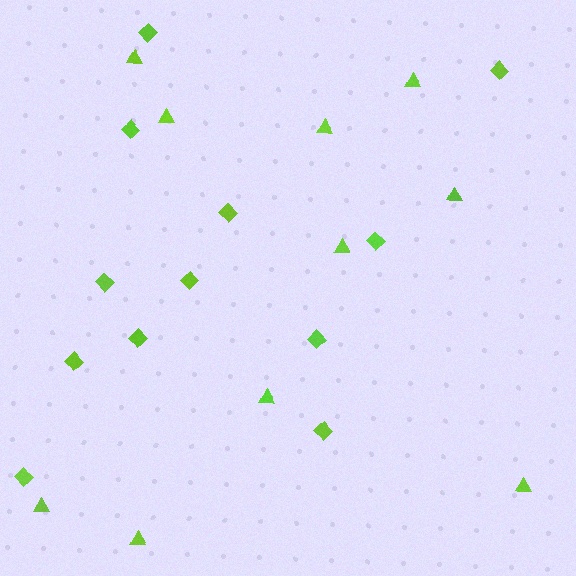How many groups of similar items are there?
There are 2 groups: one group of triangles (10) and one group of diamonds (12).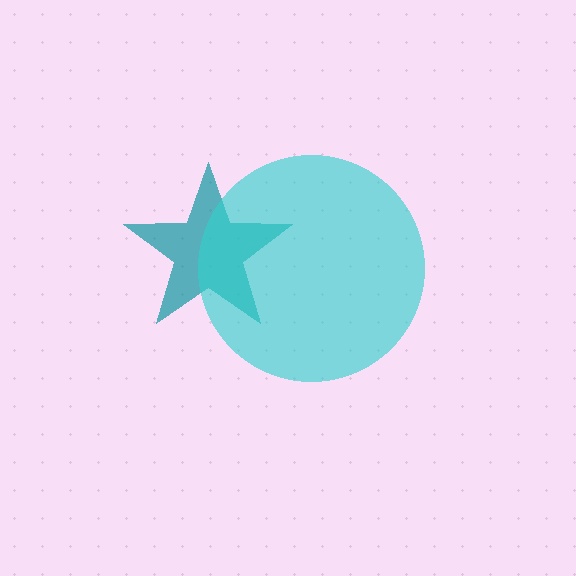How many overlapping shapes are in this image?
There are 2 overlapping shapes in the image.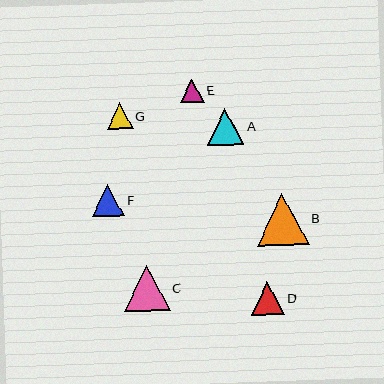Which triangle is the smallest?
Triangle E is the smallest with a size of approximately 23 pixels.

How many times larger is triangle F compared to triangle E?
Triangle F is approximately 1.4 times the size of triangle E.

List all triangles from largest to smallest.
From largest to smallest: B, C, A, D, F, G, E.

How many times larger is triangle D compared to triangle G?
Triangle D is approximately 1.3 times the size of triangle G.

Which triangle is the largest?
Triangle B is the largest with a size of approximately 52 pixels.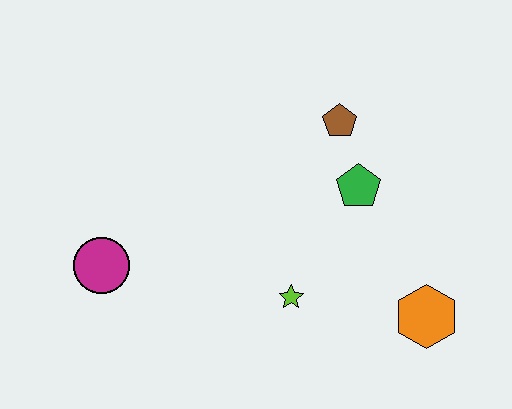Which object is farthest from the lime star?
The magenta circle is farthest from the lime star.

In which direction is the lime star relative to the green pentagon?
The lime star is below the green pentagon.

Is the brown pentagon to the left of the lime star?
No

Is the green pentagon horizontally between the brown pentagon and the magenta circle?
No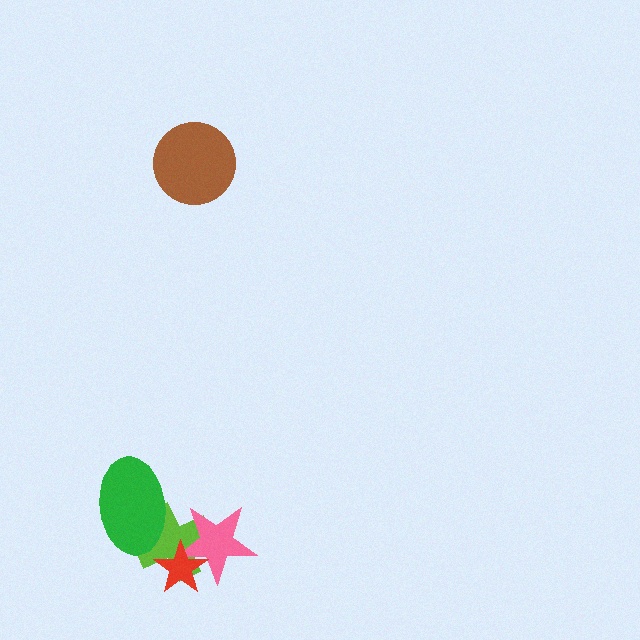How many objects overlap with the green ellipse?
1 object overlaps with the green ellipse.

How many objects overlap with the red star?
2 objects overlap with the red star.